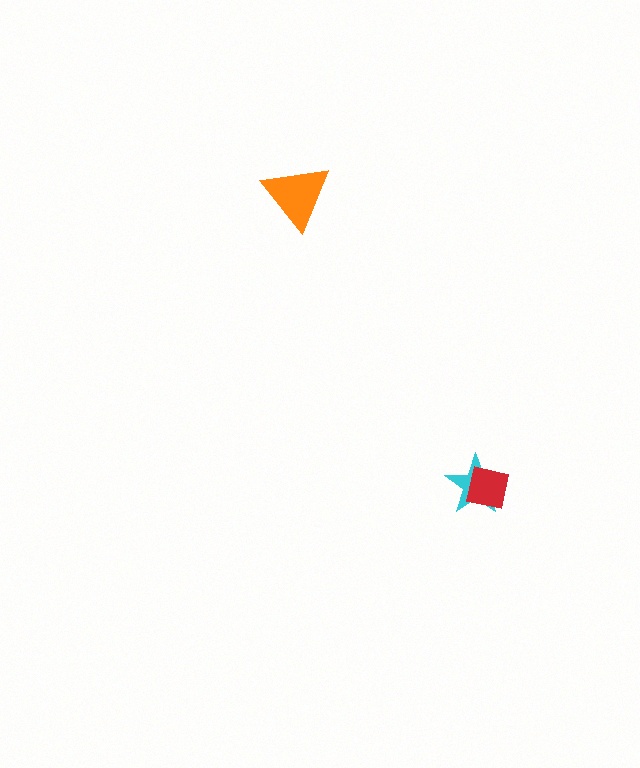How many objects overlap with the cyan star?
1 object overlaps with the cyan star.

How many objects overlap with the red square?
1 object overlaps with the red square.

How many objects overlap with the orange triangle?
0 objects overlap with the orange triangle.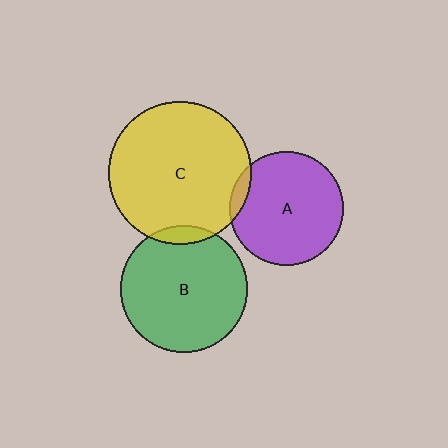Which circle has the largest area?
Circle C (yellow).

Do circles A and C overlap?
Yes.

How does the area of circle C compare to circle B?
Approximately 1.3 times.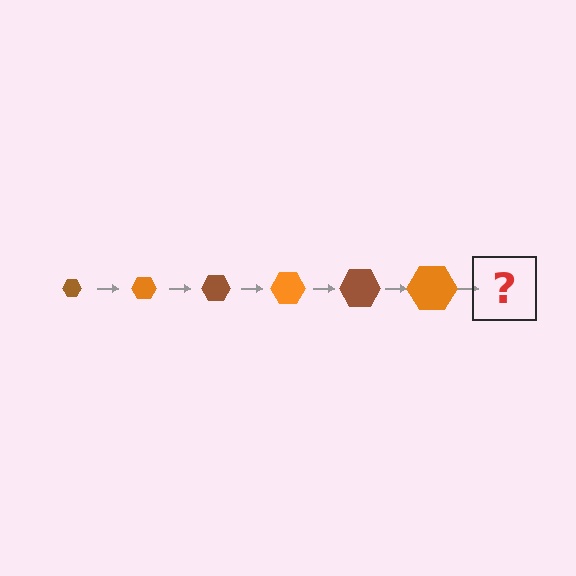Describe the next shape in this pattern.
It should be a brown hexagon, larger than the previous one.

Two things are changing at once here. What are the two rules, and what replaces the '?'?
The two rules are that the hexagon grows larger each step and the color cycles through brown and orange. The '?' should be a brown hexagon, larger than the previous one.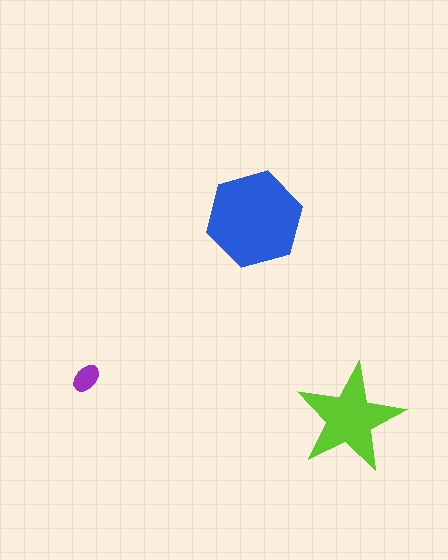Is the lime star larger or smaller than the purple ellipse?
Larger.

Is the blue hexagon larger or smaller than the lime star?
Larger.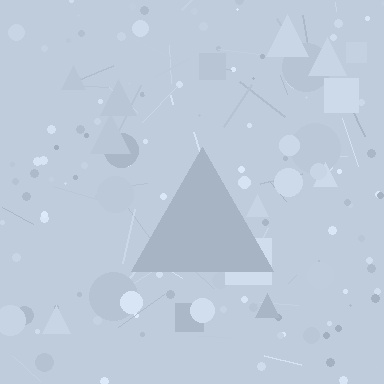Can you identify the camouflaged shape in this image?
The camouflaged shape is a triangle.